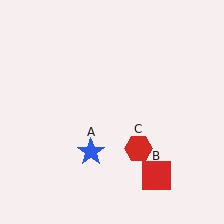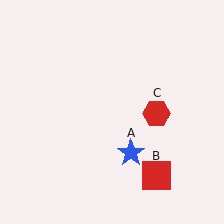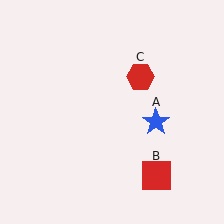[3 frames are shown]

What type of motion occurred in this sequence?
The blue star (object A), red hexagon (object C) rotated counterclockwise around the center of the scene.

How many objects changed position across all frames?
2 objects changed position: blue star (object A), red hexagon (object C).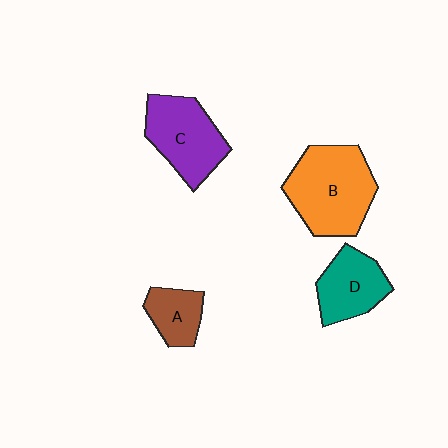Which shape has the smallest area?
Shape A (brown).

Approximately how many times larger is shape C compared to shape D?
Approximately 1.3 times.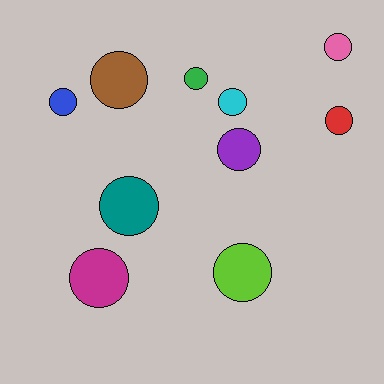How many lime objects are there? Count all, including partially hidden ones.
There is 1 lime object.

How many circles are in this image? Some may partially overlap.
There are 10 circles.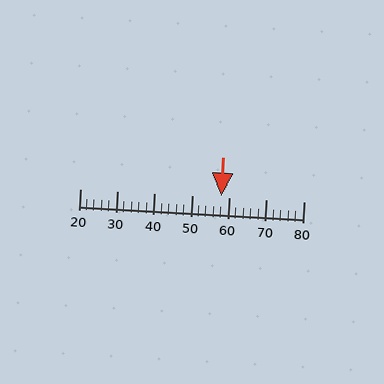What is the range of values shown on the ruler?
The ruler shows values from 20 to 80.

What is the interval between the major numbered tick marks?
The major tick marks are spaced 10 units apart.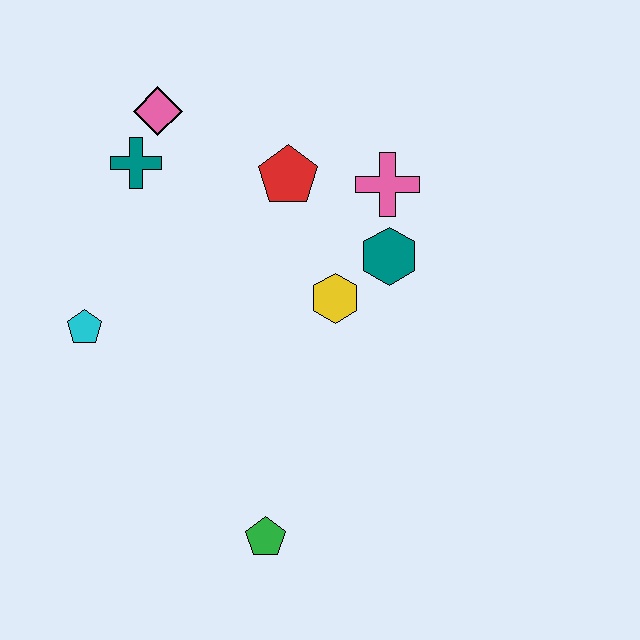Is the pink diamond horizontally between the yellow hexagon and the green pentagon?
No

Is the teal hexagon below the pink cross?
Yes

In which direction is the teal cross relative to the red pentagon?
The teal cross is to the left of the red pentagon.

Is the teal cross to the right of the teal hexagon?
No